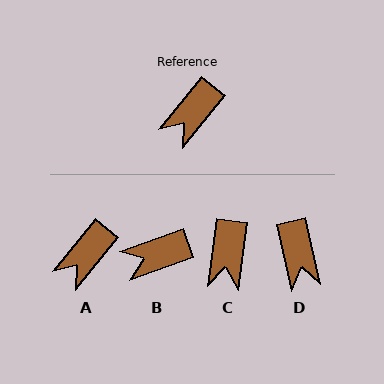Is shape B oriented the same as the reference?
No, it is off by about 32 degrees.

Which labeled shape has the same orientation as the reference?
A.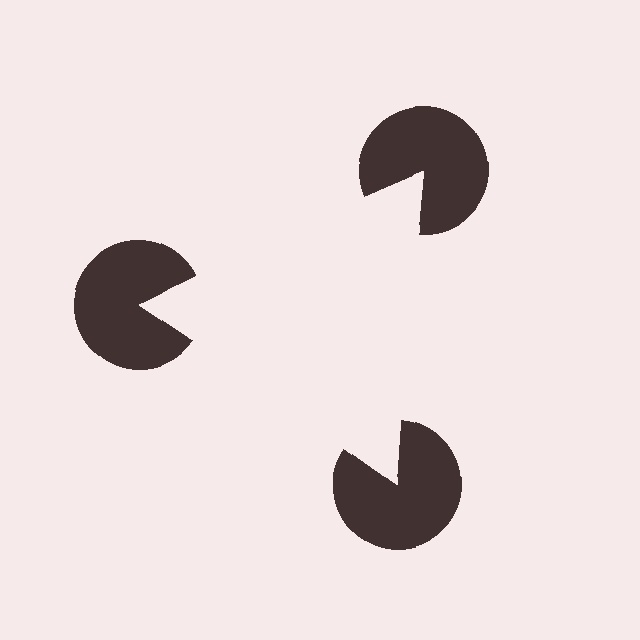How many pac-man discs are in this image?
There are 3 — one at each vertex of the illusory triangle.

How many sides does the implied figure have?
3 sides.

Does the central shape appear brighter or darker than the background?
It typically appears slightly brighter than the background, even though no actual brightness change is drawn.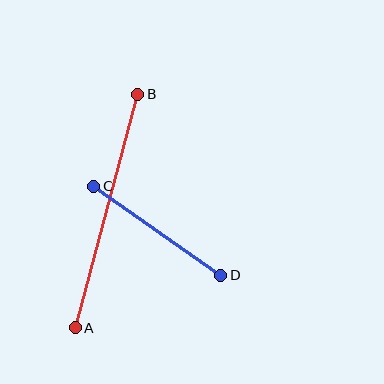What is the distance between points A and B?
The distance is approximately 241 pixels.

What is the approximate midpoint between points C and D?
The midpoint is at approximately (157, 231) pixels.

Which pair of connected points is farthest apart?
Points A and B are farthest apart.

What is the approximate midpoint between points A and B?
The midpoint is at approximately (106, 211) pixels.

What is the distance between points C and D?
The distance is approximately 155 pixels.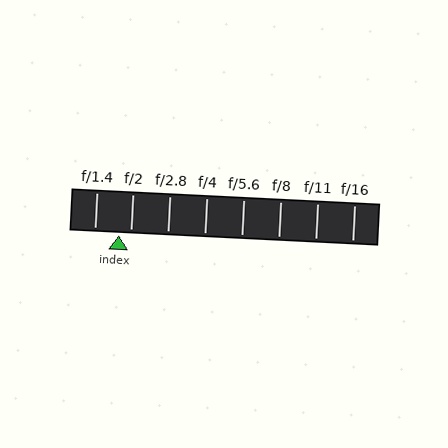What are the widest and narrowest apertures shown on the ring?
The widest aperture shown is f/1.4 and the narrowest is f/16.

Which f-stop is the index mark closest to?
The index mark is closest to f/2.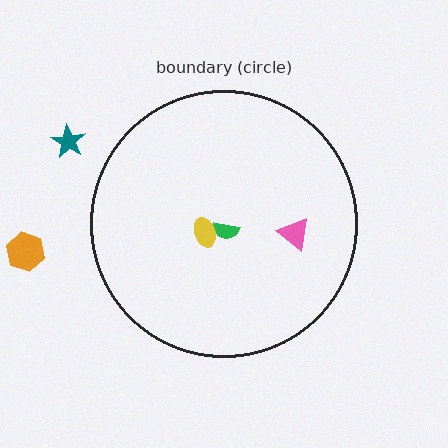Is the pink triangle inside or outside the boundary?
Inside.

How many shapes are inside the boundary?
3 inside, 2 outside.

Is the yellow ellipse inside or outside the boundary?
Inside.